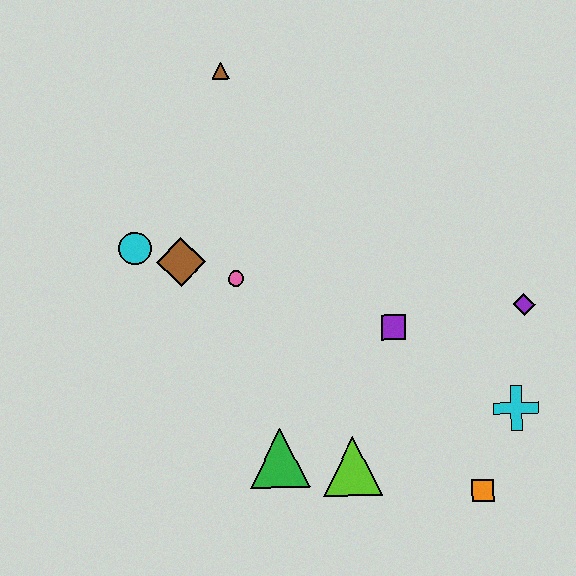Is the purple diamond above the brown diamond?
No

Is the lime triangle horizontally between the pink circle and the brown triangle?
No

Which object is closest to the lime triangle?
The green triangle is closest to the lime triangle.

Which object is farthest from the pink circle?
The orange square is farthest from the pink circle.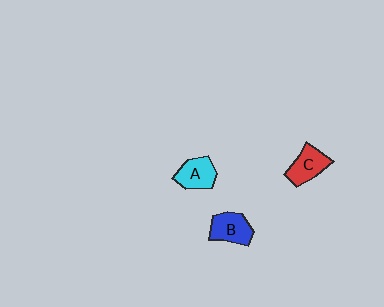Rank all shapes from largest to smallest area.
From largest to smallest: B (blue), C (red), A (cyan).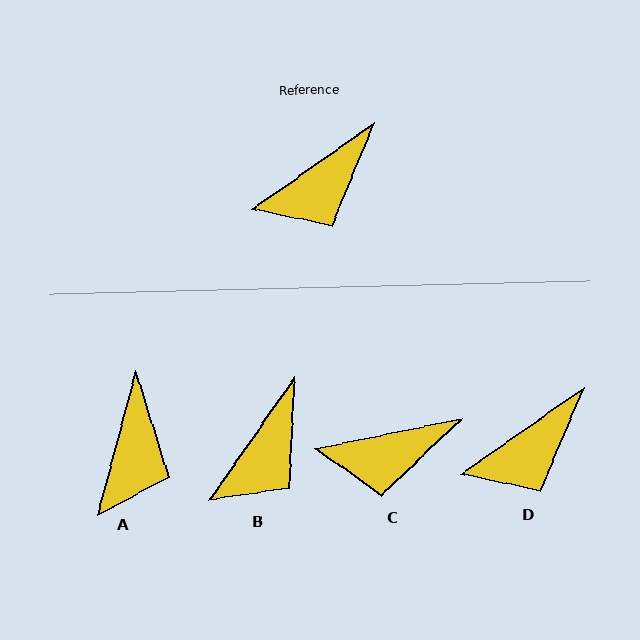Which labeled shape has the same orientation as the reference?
D.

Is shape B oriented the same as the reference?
No, it is off by about 20 degrees.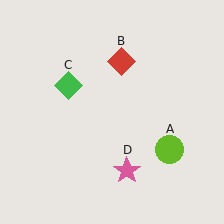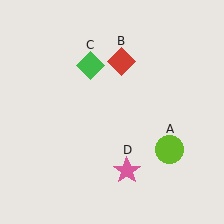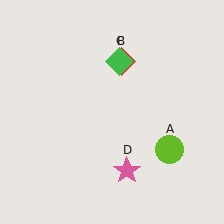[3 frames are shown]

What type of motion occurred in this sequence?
The green diamond (object C) rotated clockwise around the center of the scene.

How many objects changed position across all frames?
1 object changed position: green diamond (object C).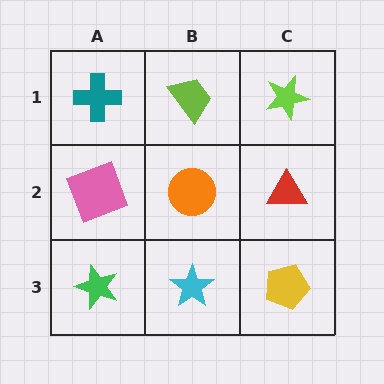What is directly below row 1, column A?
A pink square.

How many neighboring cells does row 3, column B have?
3.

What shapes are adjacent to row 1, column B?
An orange circle (row 2, column B), a teal cross (row 1, column A), a lime star (row 1, column C).